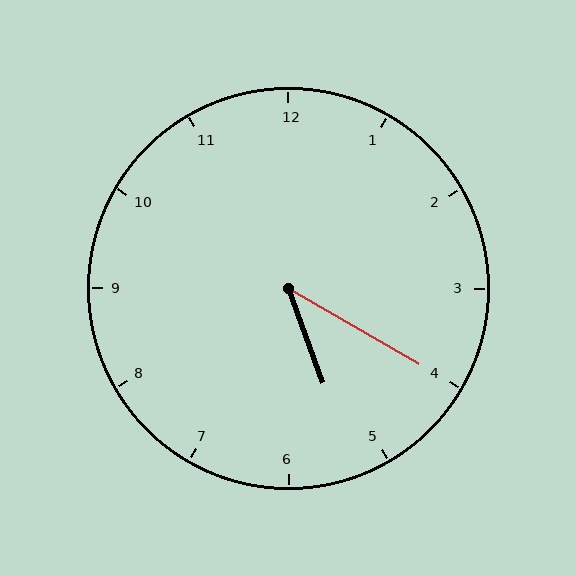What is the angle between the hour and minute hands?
Approximately 40 degrees.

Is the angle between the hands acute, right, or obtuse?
It is acute.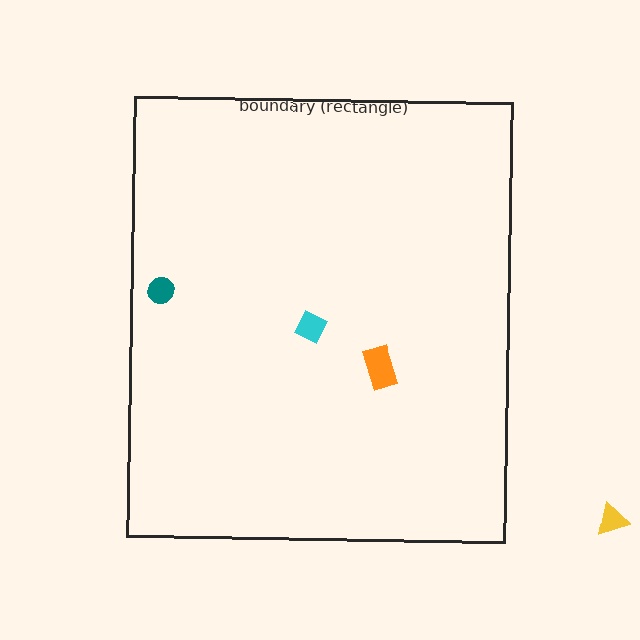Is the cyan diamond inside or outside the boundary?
Inside.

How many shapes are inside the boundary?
3 inside, 1 outside.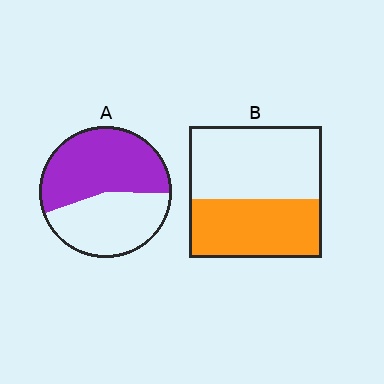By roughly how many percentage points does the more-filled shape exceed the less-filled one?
By roughly 10 percentage points (A over B).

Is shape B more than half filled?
No.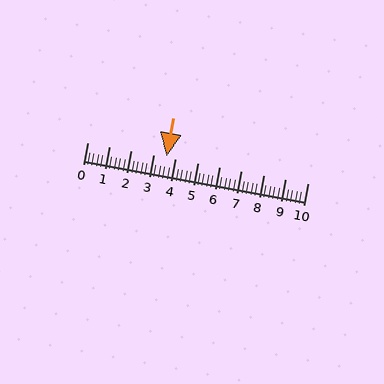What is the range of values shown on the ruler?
The ruler shows values from 0 to 10.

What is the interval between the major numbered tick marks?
The major tick marks are spaced 1 units apart.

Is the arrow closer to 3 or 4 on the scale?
The arrow is closer to 4.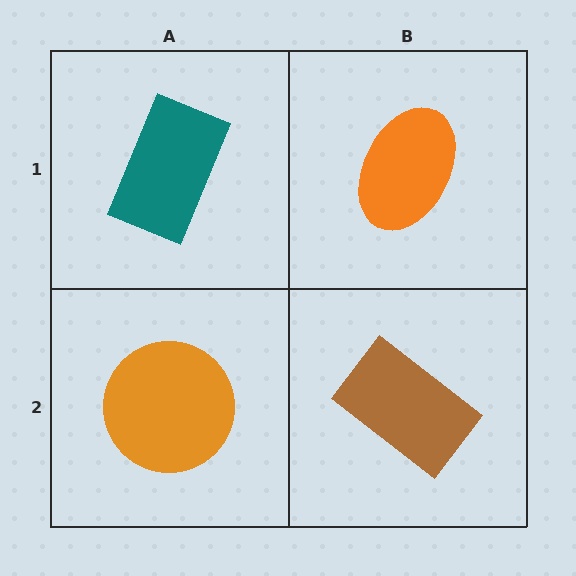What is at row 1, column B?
An orange ellipse.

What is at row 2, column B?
A brown rectangle.